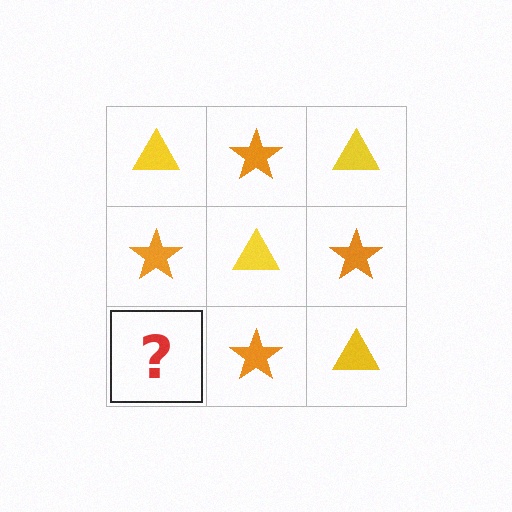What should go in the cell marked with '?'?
The missing cell should contain a yellow triangle.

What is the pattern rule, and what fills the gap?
The rule is that it alternates yellow triangle and orange star in a checkerboard pattern. The gap should be filled with a yellow triangle.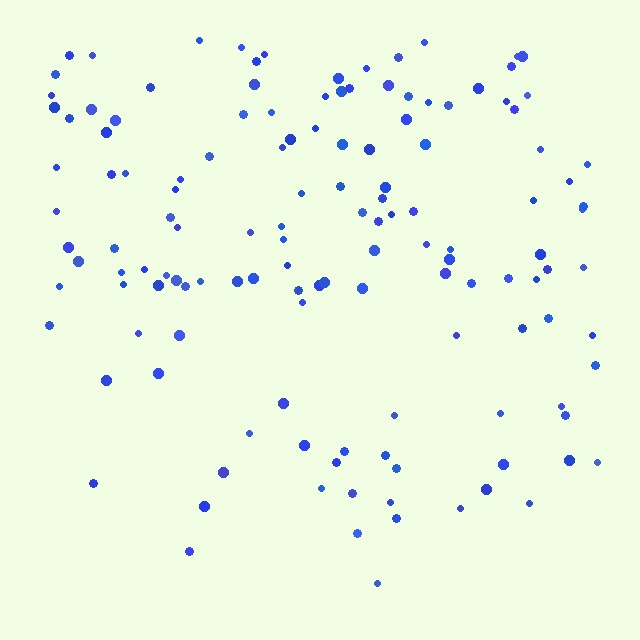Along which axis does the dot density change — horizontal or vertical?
Vertical.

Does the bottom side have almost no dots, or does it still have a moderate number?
Still a moderate number, just noticeably fewer than the top.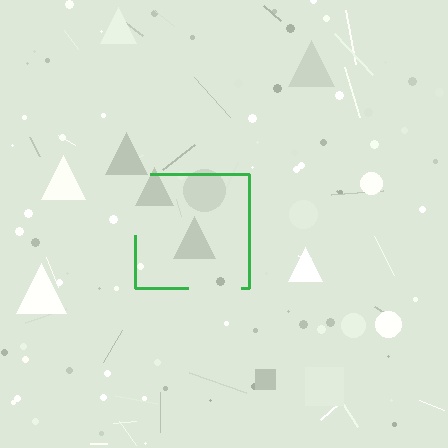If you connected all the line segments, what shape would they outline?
They would outline a square.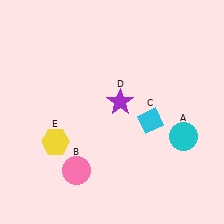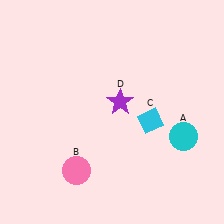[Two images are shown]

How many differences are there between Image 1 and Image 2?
There is 1 difference between the two images.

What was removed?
The yellow hexagon (E) was removed in Image 2.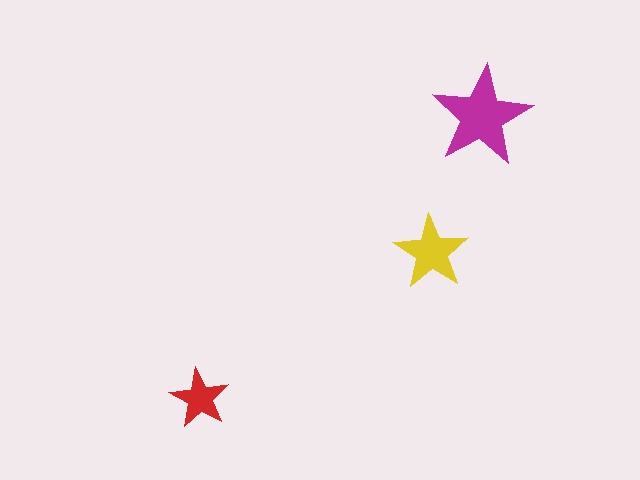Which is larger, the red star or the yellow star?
The yellow one.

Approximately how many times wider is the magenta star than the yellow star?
About 1.5 times wider.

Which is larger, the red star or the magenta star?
The magenta one.